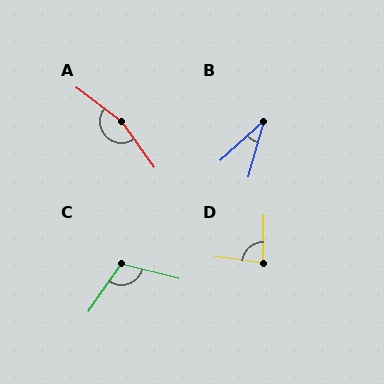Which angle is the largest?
A, at approximately 162 degrees.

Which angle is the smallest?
B, at approximately 32 degrees.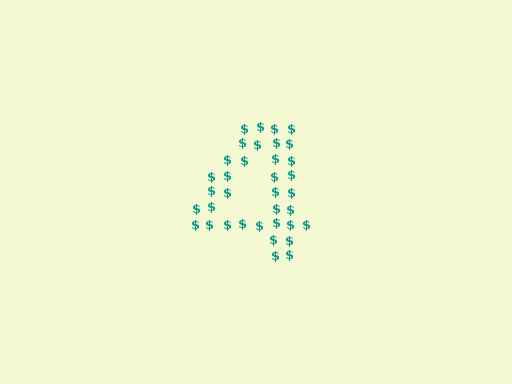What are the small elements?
The small elements are dollar signs.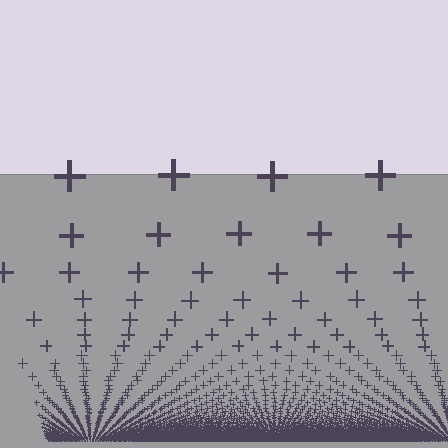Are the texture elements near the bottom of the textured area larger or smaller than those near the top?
Smaller. The gradient is inverted — elements near the bottom are smaller and denser.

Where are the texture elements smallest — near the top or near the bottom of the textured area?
Near the bottom.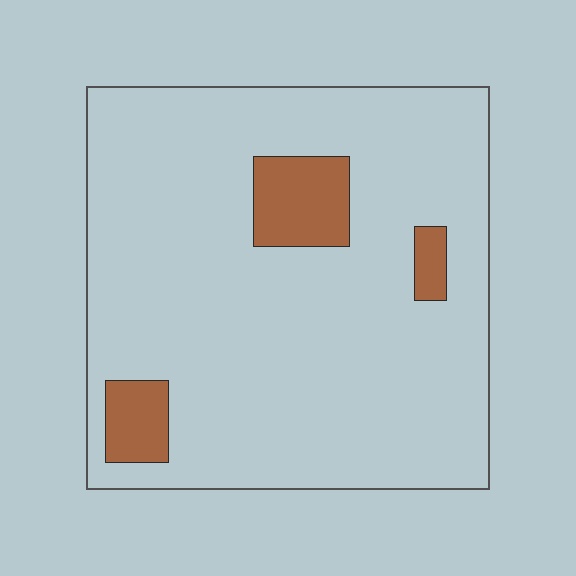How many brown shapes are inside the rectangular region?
3.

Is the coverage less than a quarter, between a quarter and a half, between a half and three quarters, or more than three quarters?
Less than a quarter.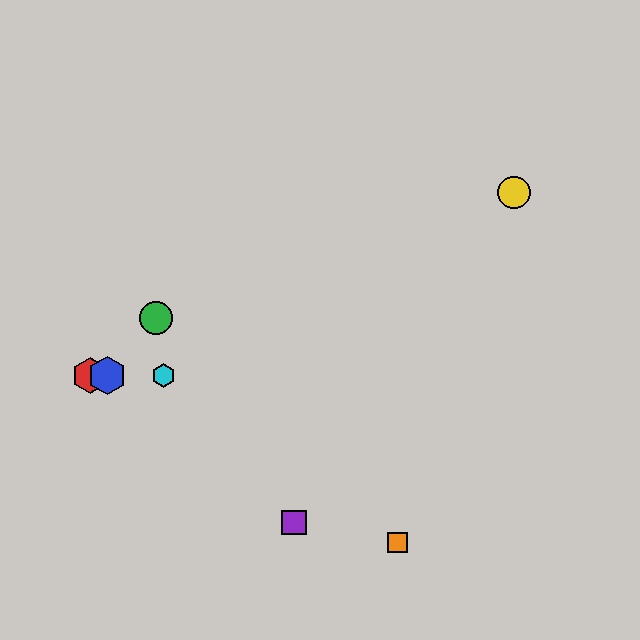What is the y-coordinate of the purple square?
The purple square is at y≈523.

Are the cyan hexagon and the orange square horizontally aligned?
No, the cyan hexagon is at y≈375 and the orange square is at y≈542.